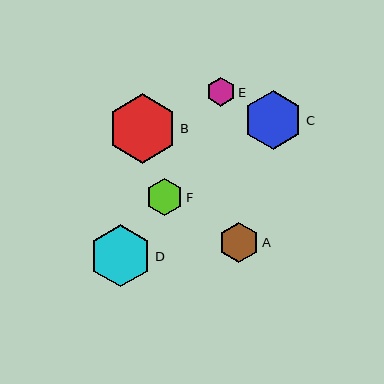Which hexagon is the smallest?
Hexagon E is the smallest with a size of approximately 29 pixels.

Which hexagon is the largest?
Hexagon B is the largest with a size of approximately 70 pixels.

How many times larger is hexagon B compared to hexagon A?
Hexagon B is approximately 1.7 times the size of hexagon A.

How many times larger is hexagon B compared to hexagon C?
Hexagon B is approximately 1.2 times the size of hexagon C.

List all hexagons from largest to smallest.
From largest to smallest: B, D, C, A, F, E.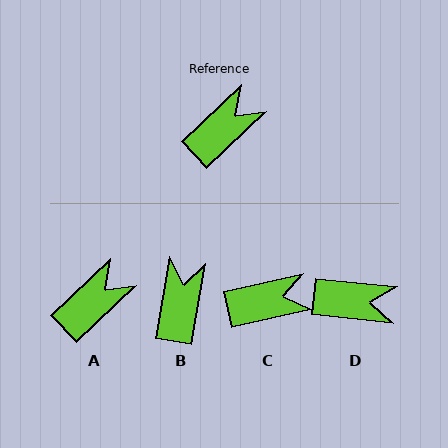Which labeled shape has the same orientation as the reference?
A.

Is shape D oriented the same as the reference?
No, it is off by about 49 degrees.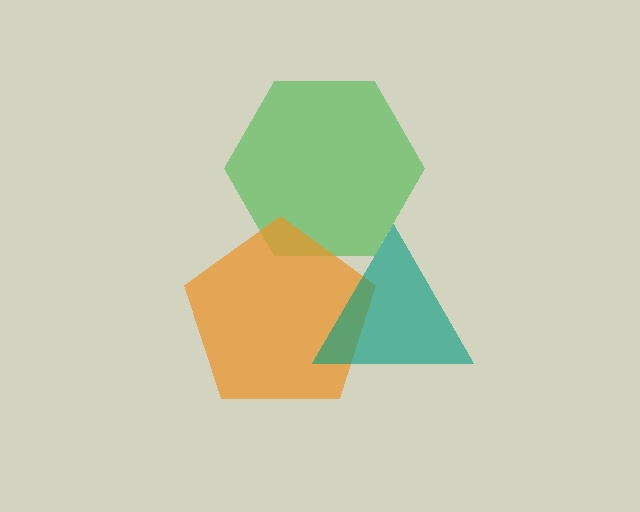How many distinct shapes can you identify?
There are 3 distinct shapes: a green hexagon, an orange pentagon, a teal triangle.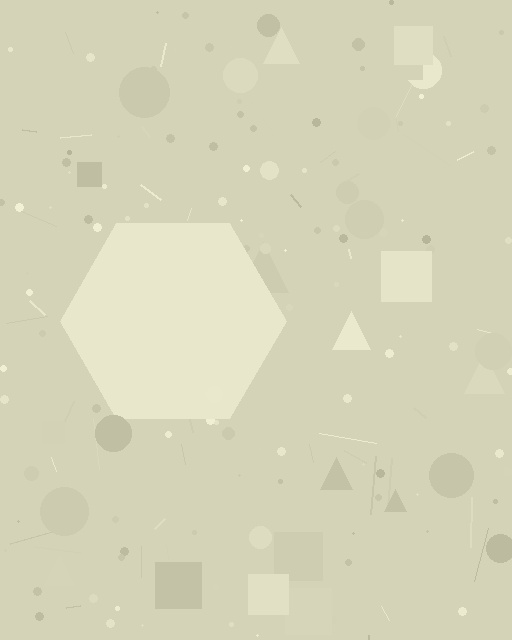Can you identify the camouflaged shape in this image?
The camouflaged shape is a hexagon.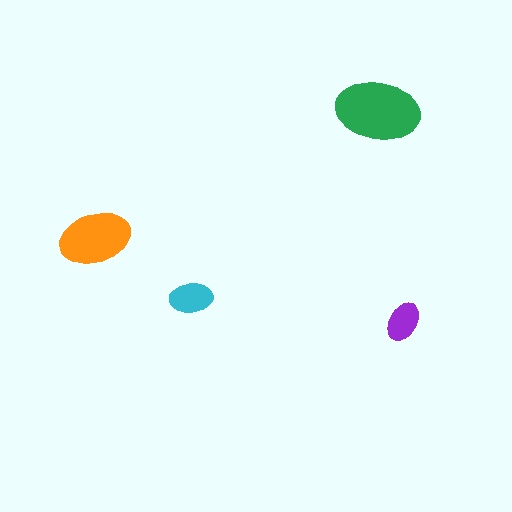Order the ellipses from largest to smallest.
the green one, the orange one, the cyan one, the purple one.